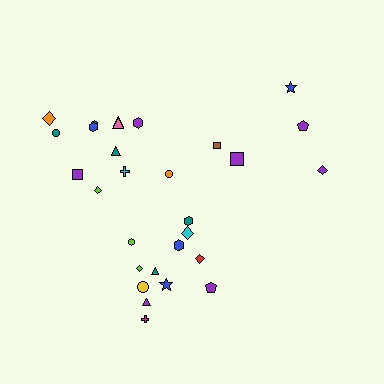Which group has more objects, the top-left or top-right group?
The top-left group.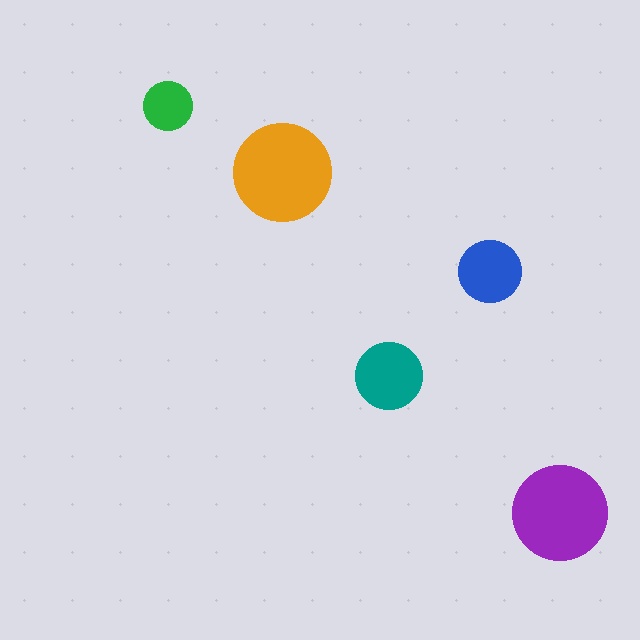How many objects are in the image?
There are 5 objects in the image.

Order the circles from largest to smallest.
the orange one, the purple one, the teal one, the blue one, the green one.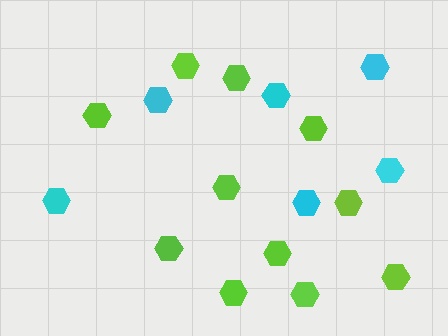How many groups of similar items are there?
There are 2 groups: one group of lime hexagons (11) and one group of cyan hexagons (6).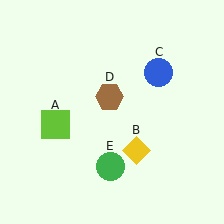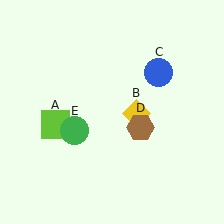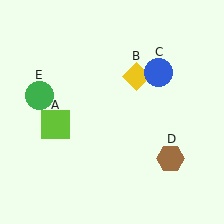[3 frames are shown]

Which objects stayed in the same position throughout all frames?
Lime square (object A) and blue circle (object C) remained stationary.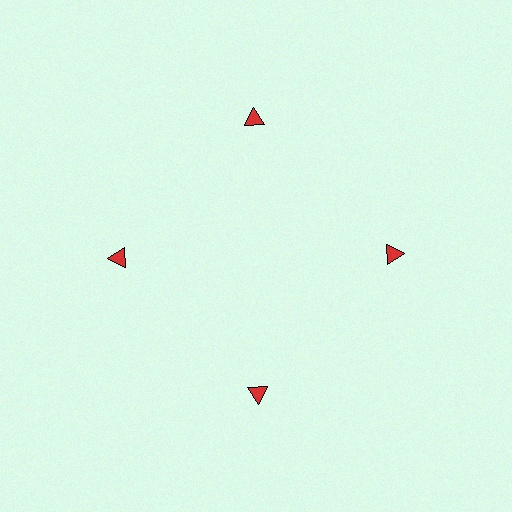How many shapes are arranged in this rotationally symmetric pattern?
There are 4 shapes, arranged in 4 groups of 1.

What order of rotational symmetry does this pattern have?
This pattern has 4-fold rotational symmetry.